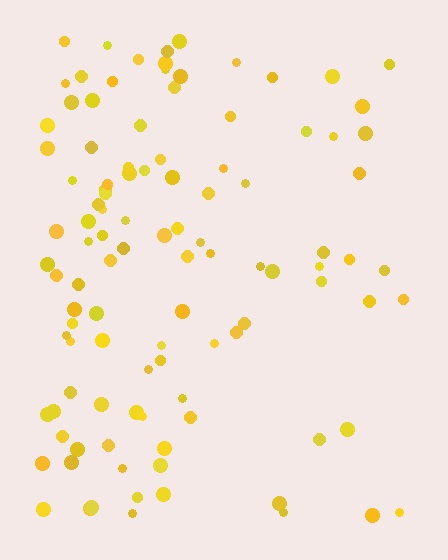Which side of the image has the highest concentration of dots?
The left.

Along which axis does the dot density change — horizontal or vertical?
Horizontal.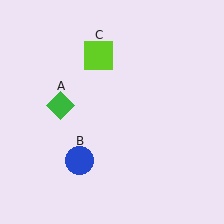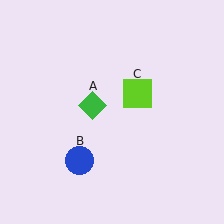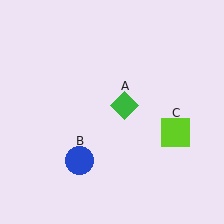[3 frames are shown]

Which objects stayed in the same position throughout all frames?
Blue circle (object B) remained stationary.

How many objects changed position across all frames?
2 objects changed position: green diamond (object A), lime square (object C).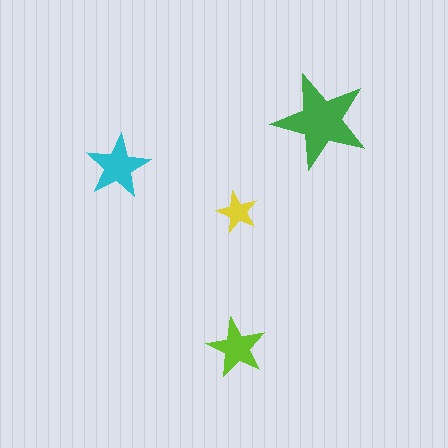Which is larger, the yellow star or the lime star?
The lime one.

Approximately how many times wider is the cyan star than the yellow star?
About 1.5 times wider.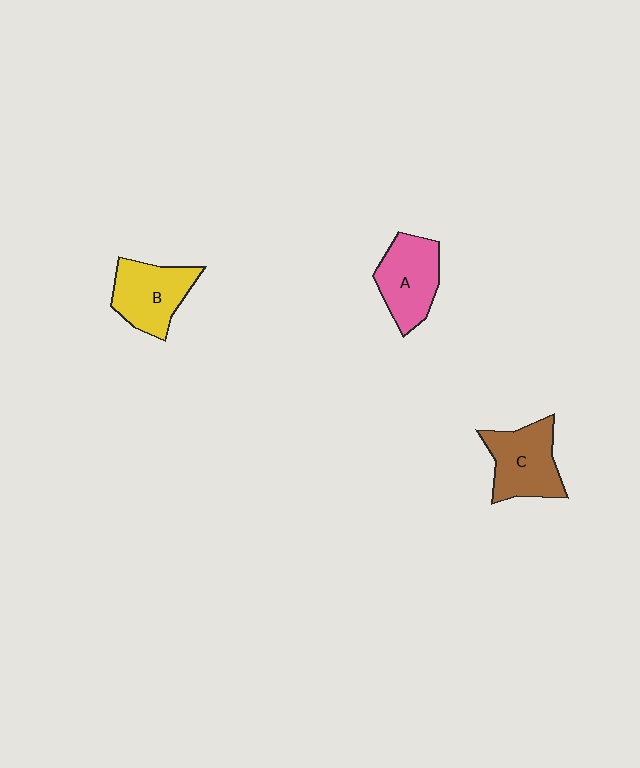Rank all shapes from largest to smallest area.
From largest to smallest: C (brown), A (pink), B (yellow).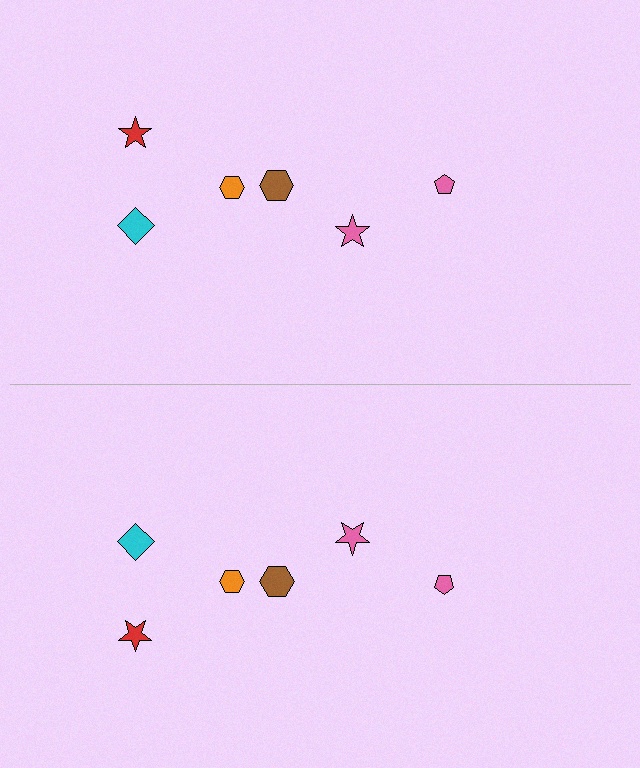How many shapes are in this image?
There are 12 shapes in this image.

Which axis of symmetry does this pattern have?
The pattern has a horizontal axis of symmetry running through the center of the image.